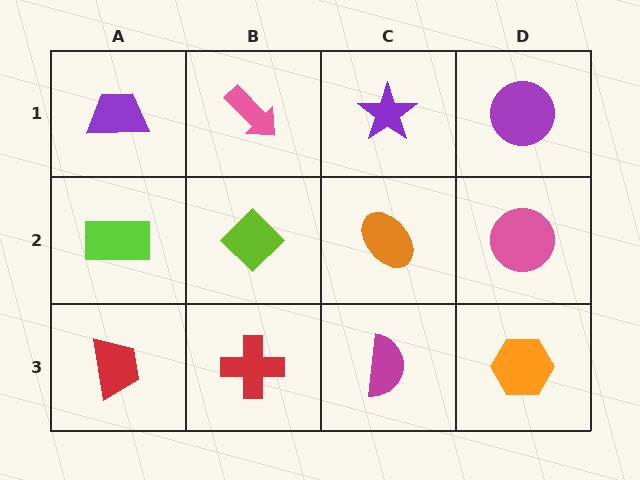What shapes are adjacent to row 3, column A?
A lime rectangle (row 2, column A), a red cross (row 3, column B).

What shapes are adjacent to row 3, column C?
An orange ellipse (row 2, column C), a red cross (row 3, column B), an orange hexagon (row 3, column D).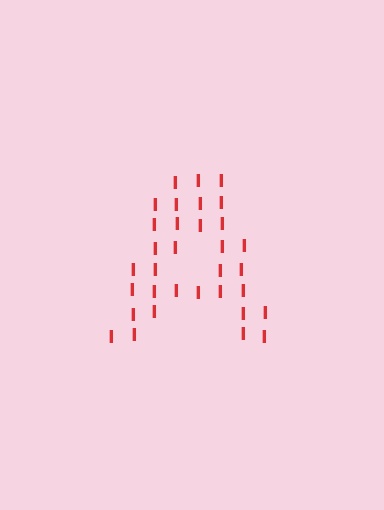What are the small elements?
The small elements are letter I's.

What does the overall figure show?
The overall figure shows the letter A.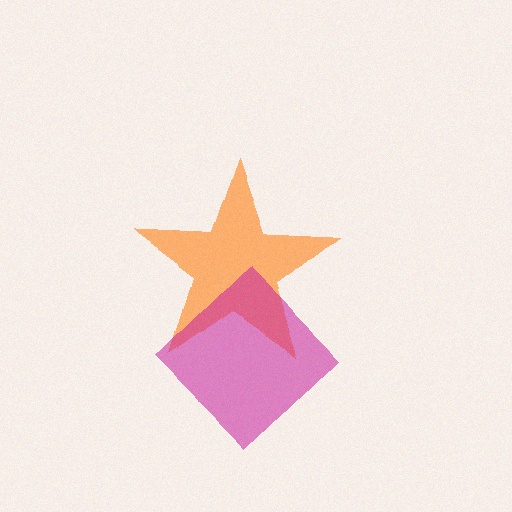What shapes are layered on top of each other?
The layered shapes are: an orange star, a magenta diamond.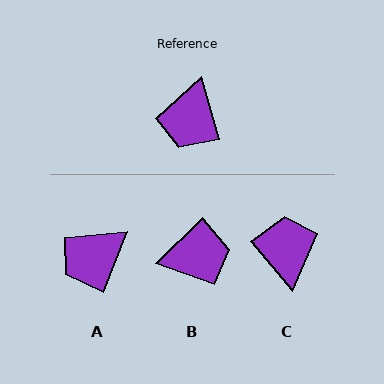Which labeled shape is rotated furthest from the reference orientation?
C, about 155 degrees away.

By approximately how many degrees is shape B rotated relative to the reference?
Approximately 119 degrees counter-clockwise.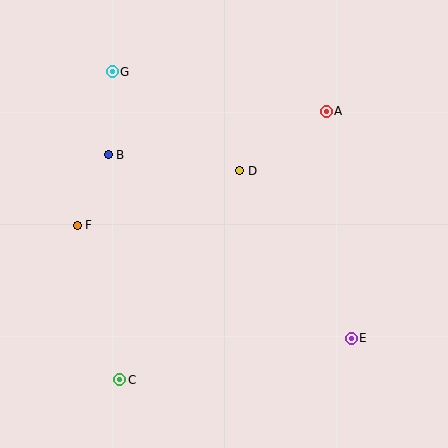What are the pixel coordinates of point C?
Point C is at (120, 380).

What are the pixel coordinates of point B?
Point B is at (108, 155).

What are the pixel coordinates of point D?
Point D is at (240, 171).